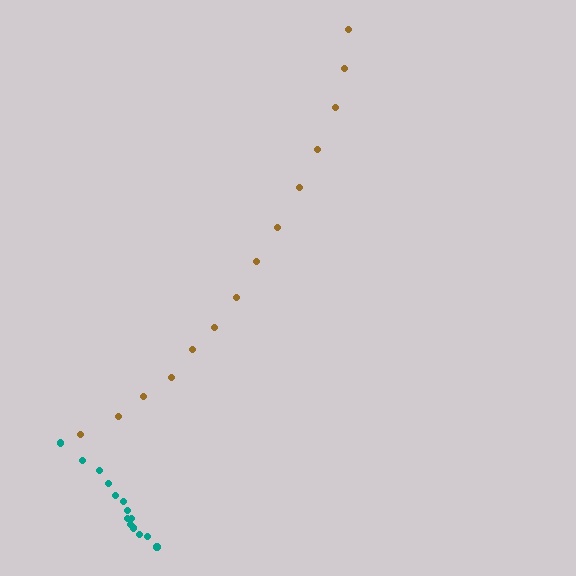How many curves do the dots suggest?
There are 2 distinct paths.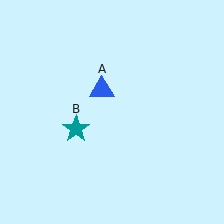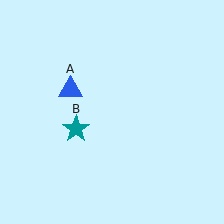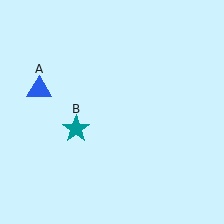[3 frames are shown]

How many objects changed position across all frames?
1 object changed position: blue triangle (object A).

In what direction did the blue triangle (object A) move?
The blue triangle (object A) moved left.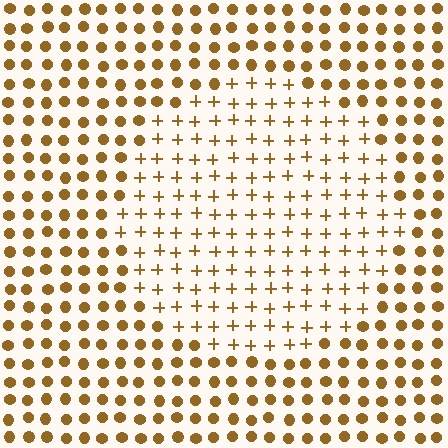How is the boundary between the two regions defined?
The boundary is defined by a change in element shape: plus signs inside vs. circles outside. All elements share the same color and spacing.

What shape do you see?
I see a circle.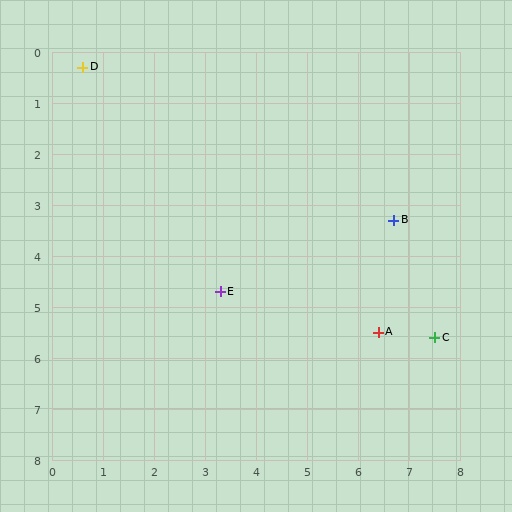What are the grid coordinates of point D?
Point D is at approximately (0.6, 0.3).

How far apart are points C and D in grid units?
Points C and D are about 8.7 grid units apart.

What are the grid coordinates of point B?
Point B is at approximately (6.7, 3.3).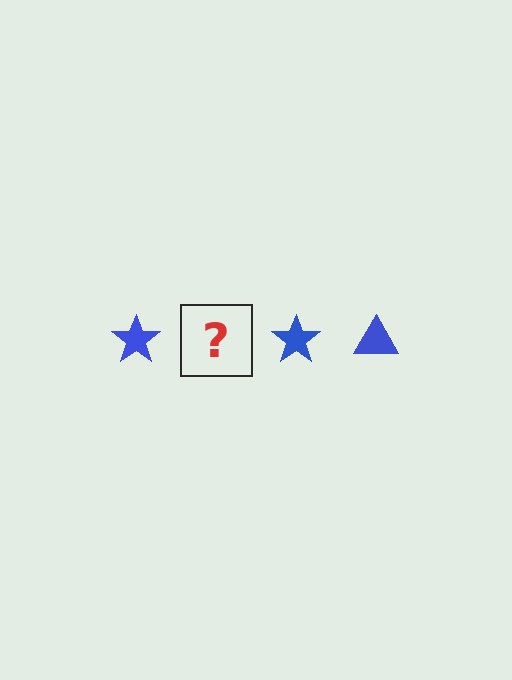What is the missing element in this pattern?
The missing element is a blue triangle.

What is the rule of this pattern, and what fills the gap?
The rule is that the pattern cycles through star, triangle shapes in blue. The gap should be filled with a blue triangle.